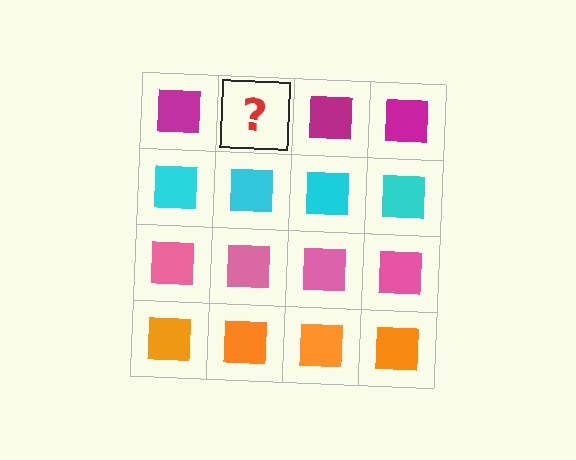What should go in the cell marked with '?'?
The missing cell should contain a magenta square.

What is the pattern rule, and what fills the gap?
The rule is that each row has a consistent color. The gap should be filled with a magenta square.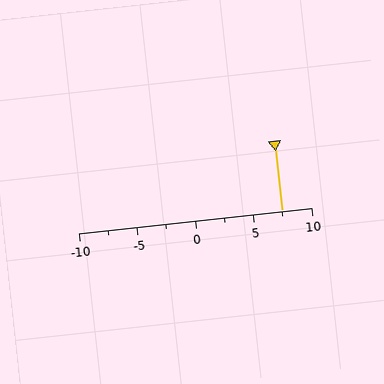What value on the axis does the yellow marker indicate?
The marker indicates approximately 7.5.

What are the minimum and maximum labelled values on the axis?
The axis runs from -10 to 10.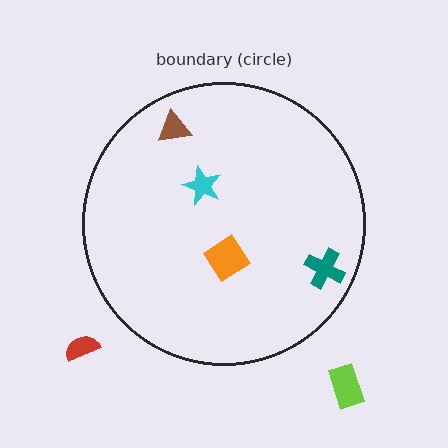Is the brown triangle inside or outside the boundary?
Inside.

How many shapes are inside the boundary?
4 inside, 2 outside.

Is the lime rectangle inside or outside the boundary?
Outside.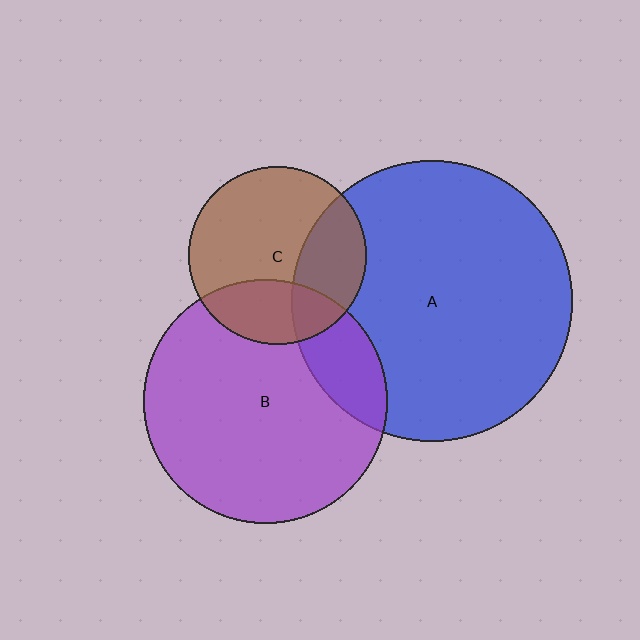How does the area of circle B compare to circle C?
Approximately 1.9 times.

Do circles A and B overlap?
Yes.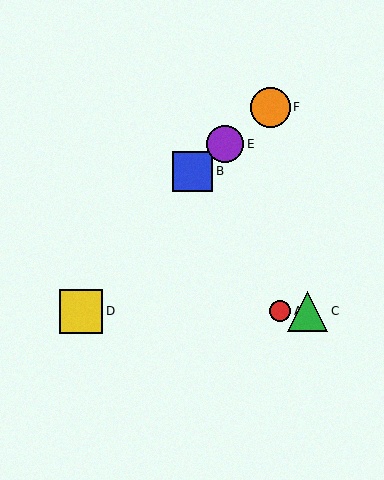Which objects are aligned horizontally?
Objects A, C, D are aligned horizontally.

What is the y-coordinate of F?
Object F is at y≈107.